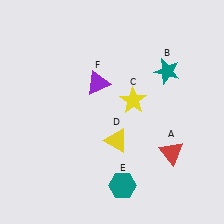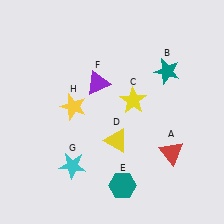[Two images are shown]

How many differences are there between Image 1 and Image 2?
There are 2 differences between the two images.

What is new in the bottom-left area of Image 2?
A cyan star (G) was added in the bottom-left area of Image 2.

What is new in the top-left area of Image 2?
A yellow star (H) was added in the top-left area of Image 2.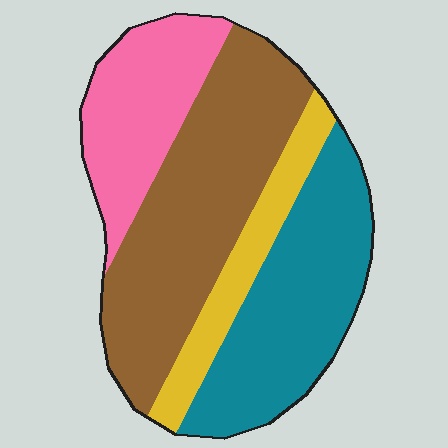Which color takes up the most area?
Brown, at roughly 40%.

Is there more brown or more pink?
Brown.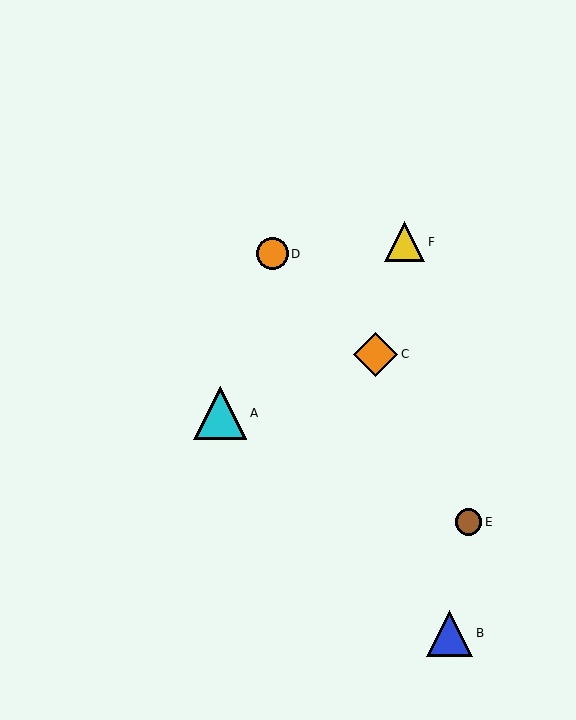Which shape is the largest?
The cyan triangle (labeled A) is the largest.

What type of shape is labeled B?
Shape B is a blue triangle.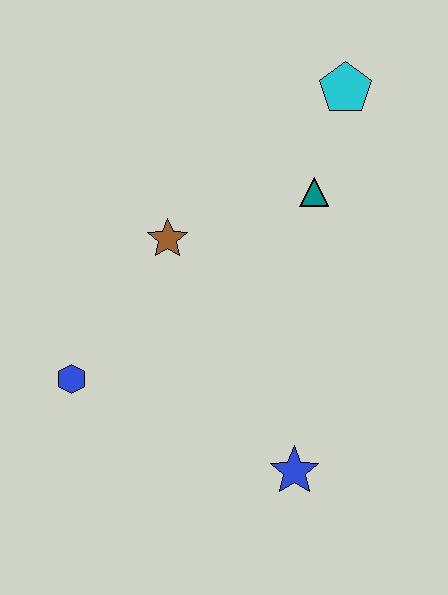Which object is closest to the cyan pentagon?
The teal triangle is closest to the cyan pentagon.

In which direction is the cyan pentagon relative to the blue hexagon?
The cyan pentagon is above the blue hexagon.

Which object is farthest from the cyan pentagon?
The blue hexagon is farthest from the cyan pentagon.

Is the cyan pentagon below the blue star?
No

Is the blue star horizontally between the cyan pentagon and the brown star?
Yes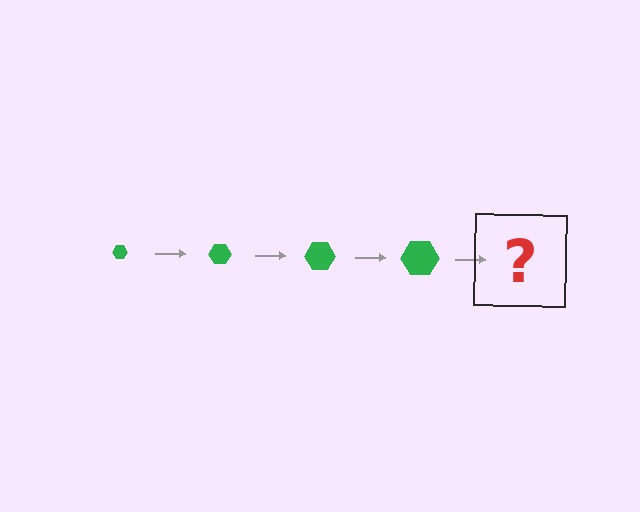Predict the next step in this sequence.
The next step is a green hexagon, larger than the previous one.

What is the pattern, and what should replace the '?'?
The pattern is that the hexagon gets progressively larger each step. The '?' should be a green hexagon, larger than the previous one.